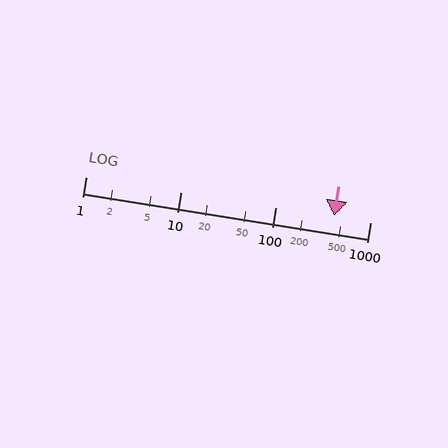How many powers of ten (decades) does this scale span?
The scale spans 3 decades, from 1 to 1000.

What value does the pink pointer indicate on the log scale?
The pointer indicates approximately 420.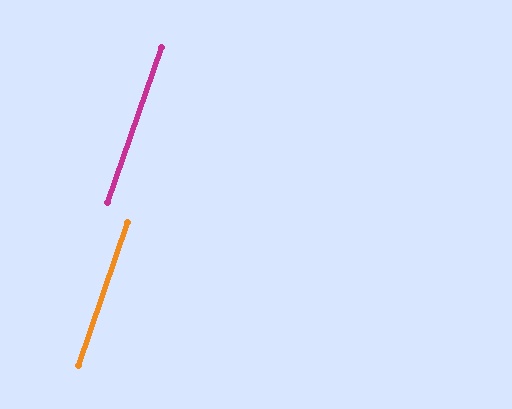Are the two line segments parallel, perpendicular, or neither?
Parallel — their directions differ by only 0.0°.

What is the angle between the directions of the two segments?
Approximately 0 degrees.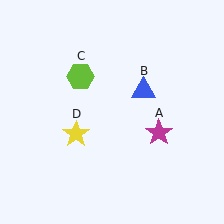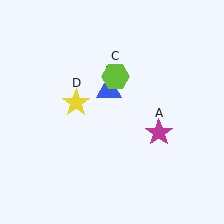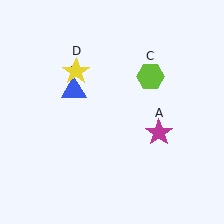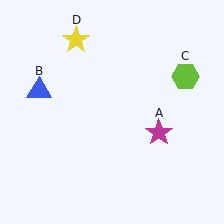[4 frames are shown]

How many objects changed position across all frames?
3 objects changed position: blue triangle (object B), lime hexagon (object C), yellow star (object D).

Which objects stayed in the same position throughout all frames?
Magenta star (object A) remained stationary.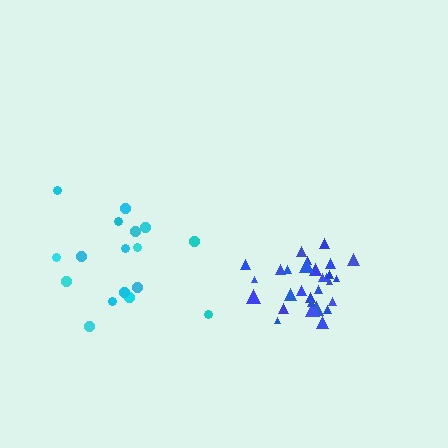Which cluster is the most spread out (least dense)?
Cyan.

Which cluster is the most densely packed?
Blue.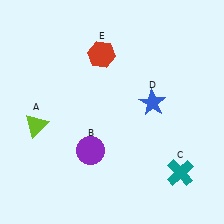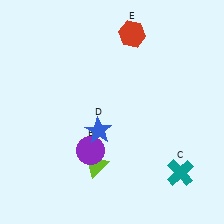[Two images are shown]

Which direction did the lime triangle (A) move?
The lime triangle (A) moved right.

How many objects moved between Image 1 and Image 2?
3 objects moved between the two images.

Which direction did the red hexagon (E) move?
The red hexagon (E) moved right.